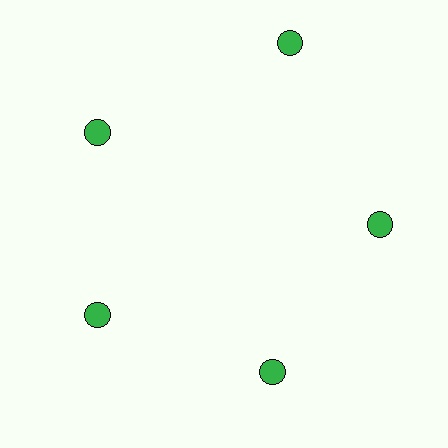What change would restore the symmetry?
The symmetry would be restored by moving it inward, back onto the ring so that all 5 circles sit at equal angles and equal distance from the center.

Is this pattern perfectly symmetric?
No. The 5 green circles are arranged in a ring, but one element near the 1 o'clock position is pushed outward from the center, breaking the 5-fold rotational symmetry.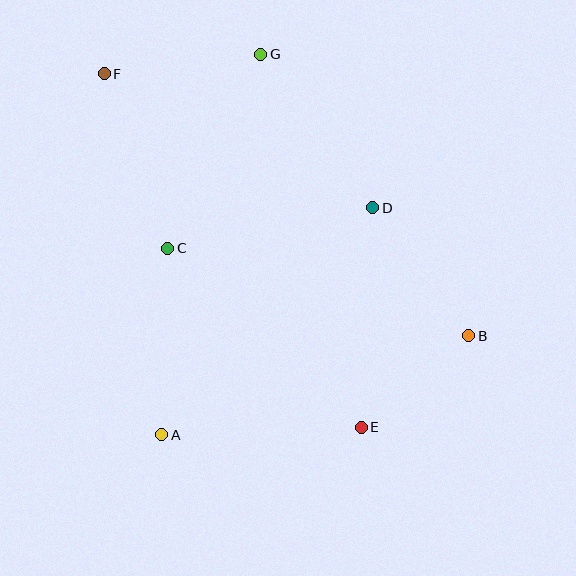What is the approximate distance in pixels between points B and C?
The distance between B and C is approximately 313 pixels.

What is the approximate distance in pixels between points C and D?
The distance between C and D is approximately 209 pixels.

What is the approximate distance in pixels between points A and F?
The distance between A and F is approximately 366 pixels.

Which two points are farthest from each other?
Points B and F are farthest from each other.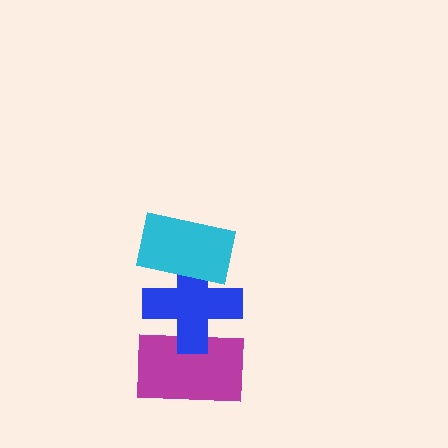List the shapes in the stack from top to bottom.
From top to bottom: the cyan rectangle, the blue cross, the magenta rectangle.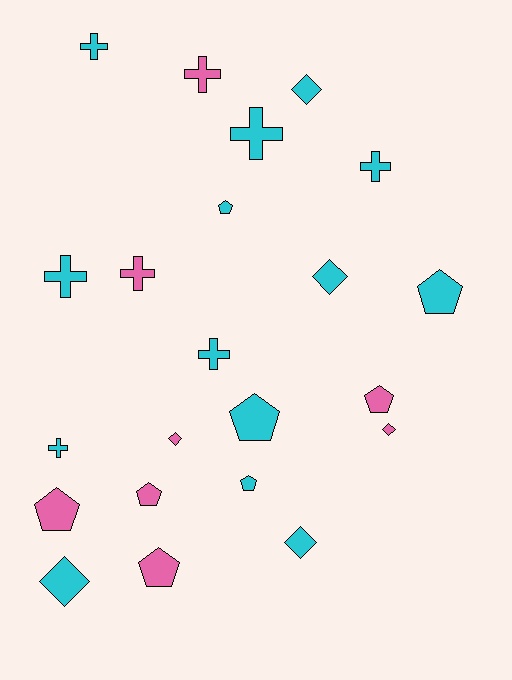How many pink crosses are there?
There are 2 pink crosses.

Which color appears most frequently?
Cyan, with 14 objects.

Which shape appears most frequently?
Pentagon, with 8 objects.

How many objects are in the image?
There are 22 objects.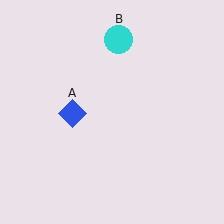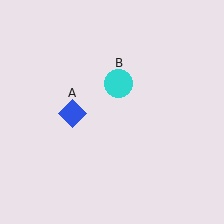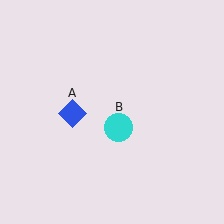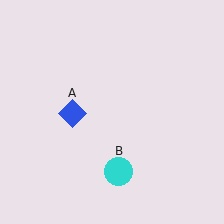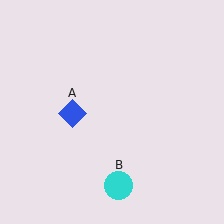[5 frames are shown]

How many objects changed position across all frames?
1 object changed position: cyan circle (object B).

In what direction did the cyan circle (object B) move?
The cyan circle (object B) moved down.